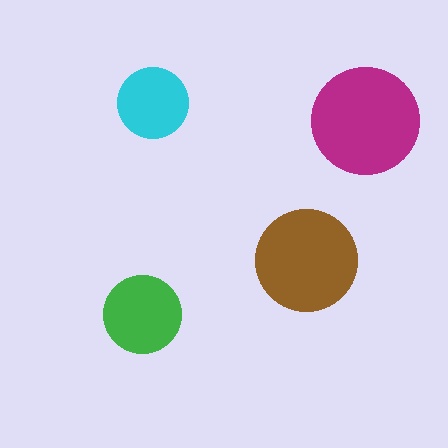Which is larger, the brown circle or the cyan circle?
The brown one.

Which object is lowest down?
The green circle is bottommost.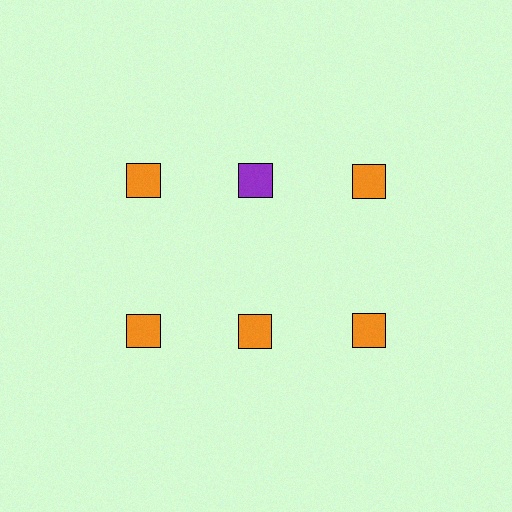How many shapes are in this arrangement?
There are 6 shapes arranged in a grid pattern.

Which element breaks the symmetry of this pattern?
The purple square in the top row, second from left column breaks the symmetry. All other shapes are orange squares.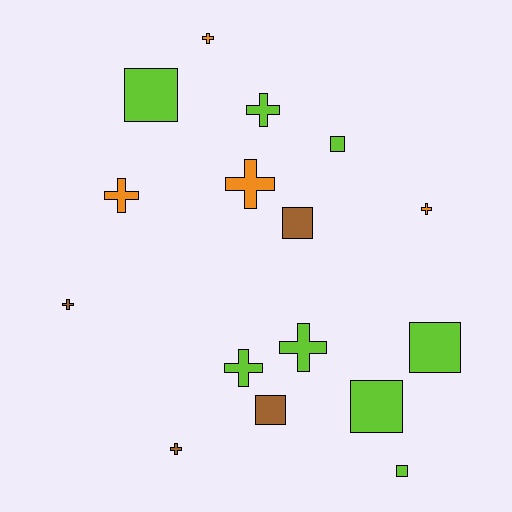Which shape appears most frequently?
Cross, with 9 objects.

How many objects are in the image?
There are 16 objects.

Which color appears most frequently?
Lime, with 8 objects.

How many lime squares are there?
There are 5 lime squares.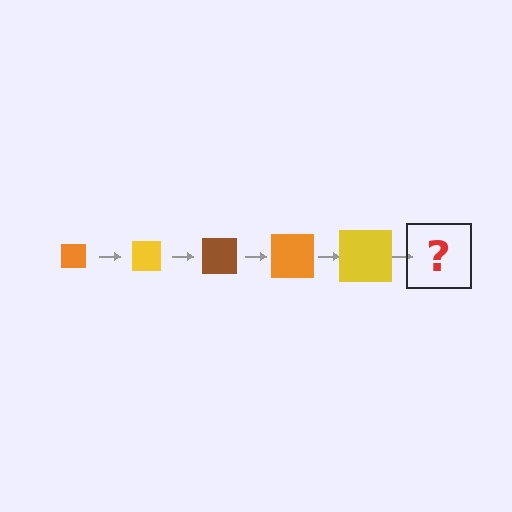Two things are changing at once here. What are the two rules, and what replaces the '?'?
The two rules are that the square grows larger each step and the color cycles through orange, yellow, and brown. The '?' should be a brown square, larger than the previous one.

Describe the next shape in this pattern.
It should be a brown square, larger than the previous one.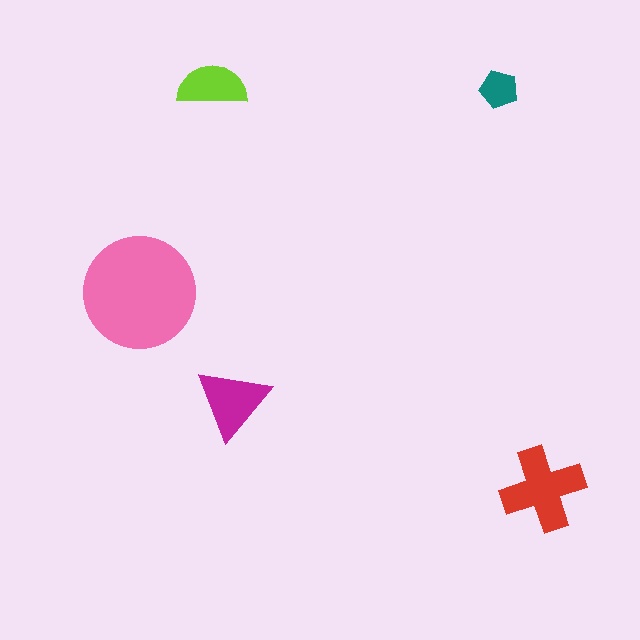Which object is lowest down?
The red cross is bottommost.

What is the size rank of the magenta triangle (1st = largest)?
3rd.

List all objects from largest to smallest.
The pink circle, the red cross, the magenta triangle, the lime semicircle, the teal pentagon.